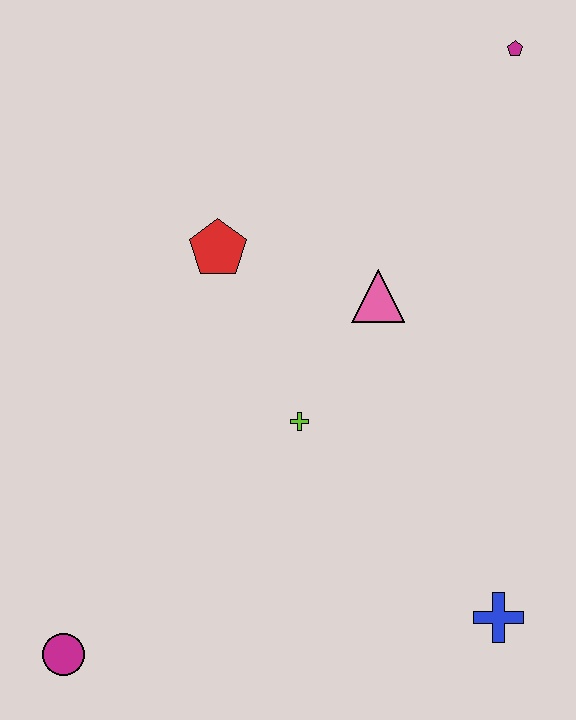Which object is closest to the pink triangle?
The lime cross is closest to the pink triangle.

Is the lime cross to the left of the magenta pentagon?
Yes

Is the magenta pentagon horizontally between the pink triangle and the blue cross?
No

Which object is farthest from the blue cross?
The magenta pentagon is farthest from the blue cross.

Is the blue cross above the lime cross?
No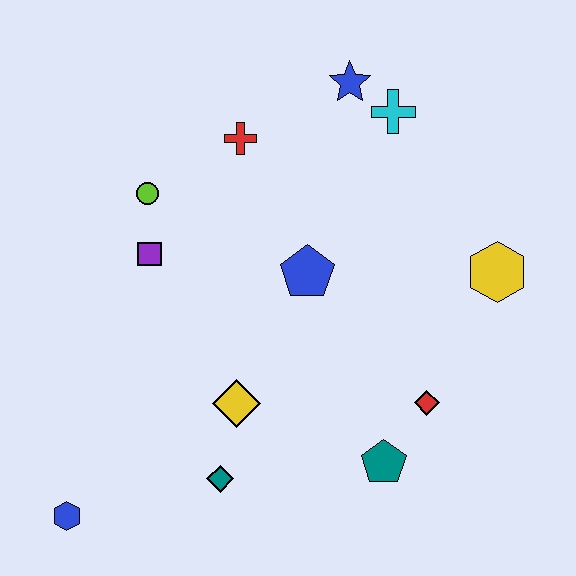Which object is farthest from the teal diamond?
The blue star is farthest from the teal diamond.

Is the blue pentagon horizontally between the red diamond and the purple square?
Yes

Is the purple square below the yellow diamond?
No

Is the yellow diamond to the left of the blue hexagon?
No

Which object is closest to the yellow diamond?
The teal diamond is closest to the yellow diamond.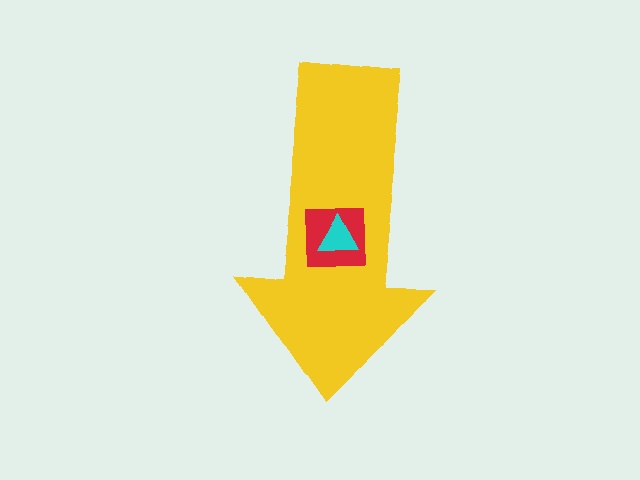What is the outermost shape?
The yellow arrow.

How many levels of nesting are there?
3.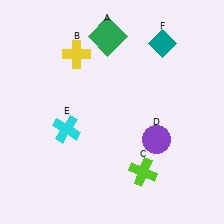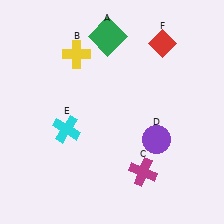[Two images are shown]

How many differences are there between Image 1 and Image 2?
There are 2 differences between the two images.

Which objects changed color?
C changed from lime to magenta. F changed from teal to red.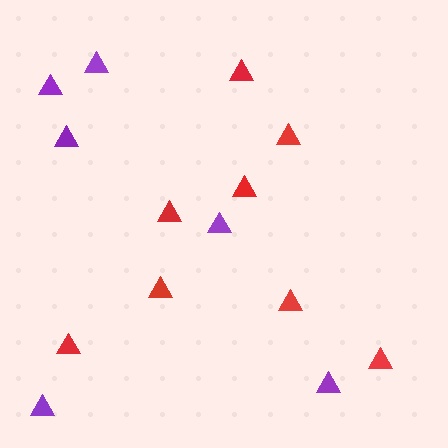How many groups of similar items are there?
There are 2 groups: one group of purple triangles (6) and one group of red triangles (8).